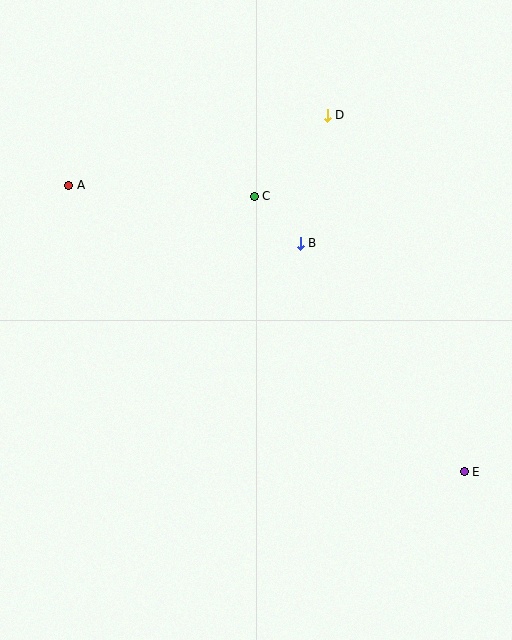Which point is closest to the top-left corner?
Point A is closest to the top-left corner.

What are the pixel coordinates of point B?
Point B is at (300, 243).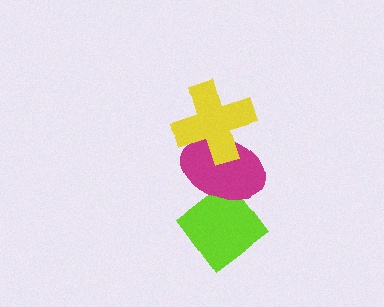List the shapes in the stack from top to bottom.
From top to bottom: the yellow cross, the magenta ellipse, the lime diamond.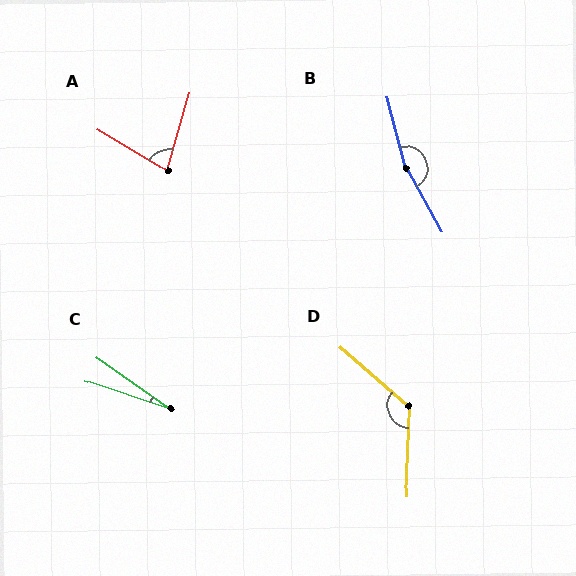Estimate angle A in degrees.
Approximately 76 degrees.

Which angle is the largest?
B, at approximately 166 degrees.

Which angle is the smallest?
C, at approximately 16 degrees.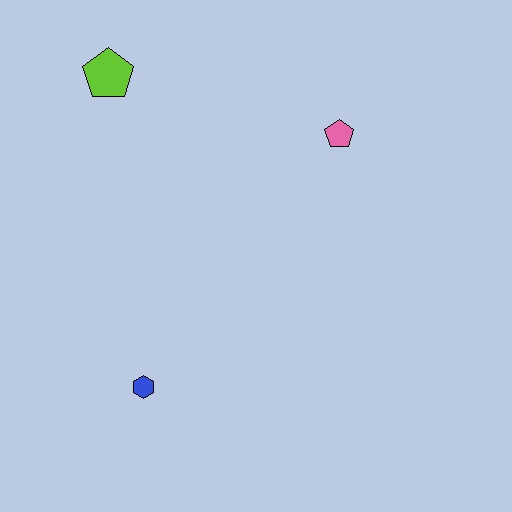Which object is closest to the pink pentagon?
The lime pentagon is closest to the pink pentagon.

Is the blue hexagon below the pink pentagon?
Yes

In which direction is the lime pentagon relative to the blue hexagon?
The lime pentagon is above the blue hexagon.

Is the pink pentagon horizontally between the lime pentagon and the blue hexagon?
No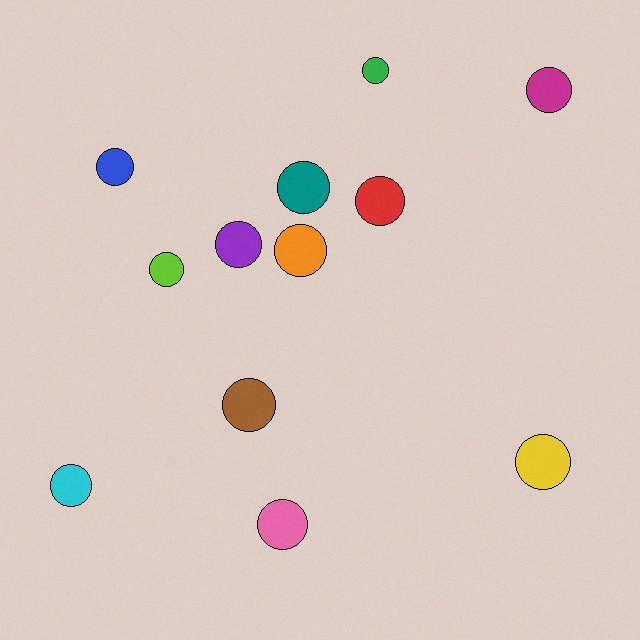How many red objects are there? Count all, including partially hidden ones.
There is 1 red object.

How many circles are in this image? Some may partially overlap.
There are 12 circles.